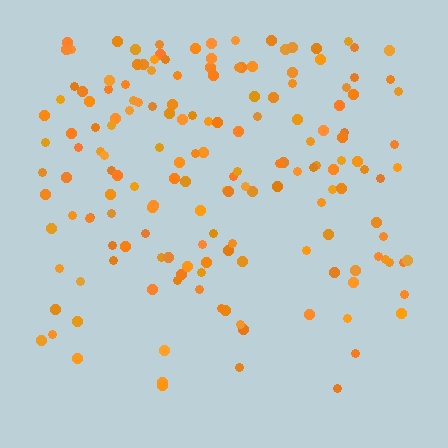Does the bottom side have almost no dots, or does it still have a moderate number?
Still a moderate number, just noticeably fewer than the top.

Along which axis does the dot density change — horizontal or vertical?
Vertical.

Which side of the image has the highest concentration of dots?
The top.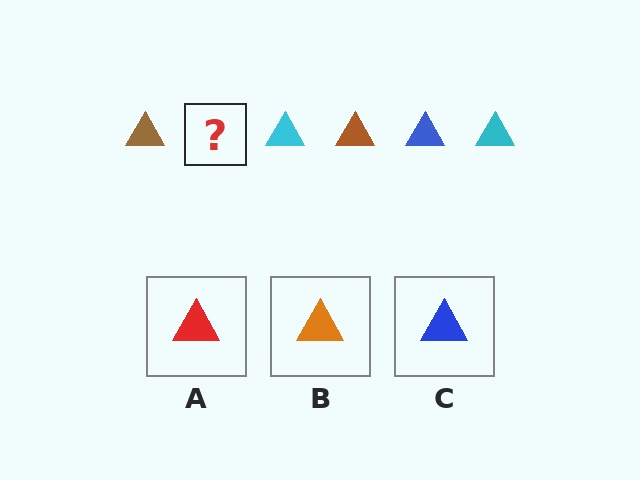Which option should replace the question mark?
Option C.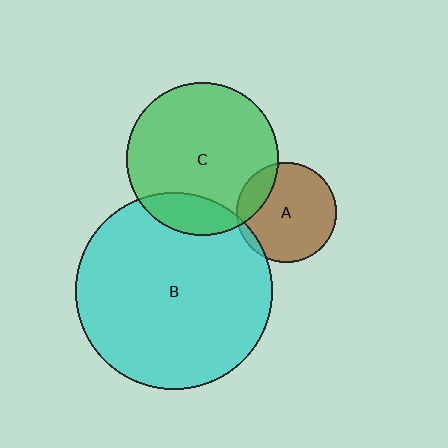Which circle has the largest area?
Circle B (cyan).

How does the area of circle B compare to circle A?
Approximately 3.9 times.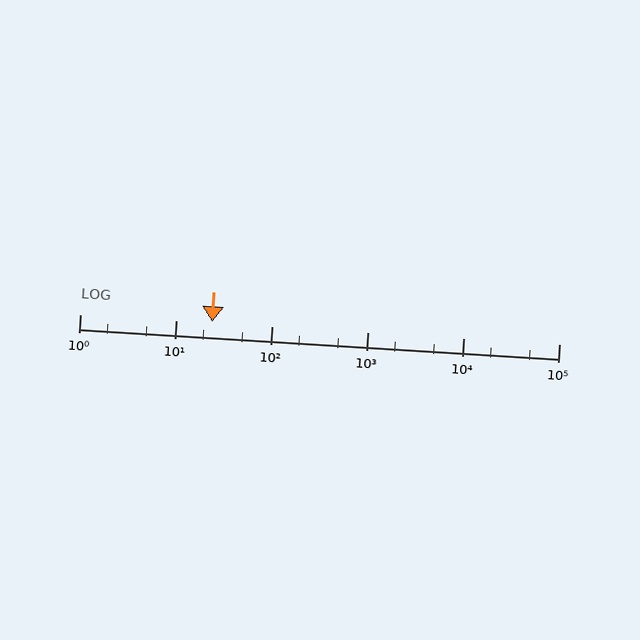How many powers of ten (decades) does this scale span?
The scale spans 5 decades, from 1 to 100000.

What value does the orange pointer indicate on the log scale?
The pointer indicates approximately 24.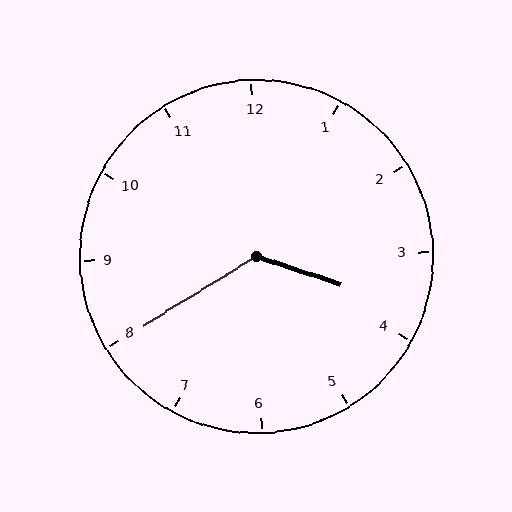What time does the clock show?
3:40.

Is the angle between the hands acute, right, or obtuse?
It is obtuse.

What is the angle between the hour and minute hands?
Approximately 130 degrees.